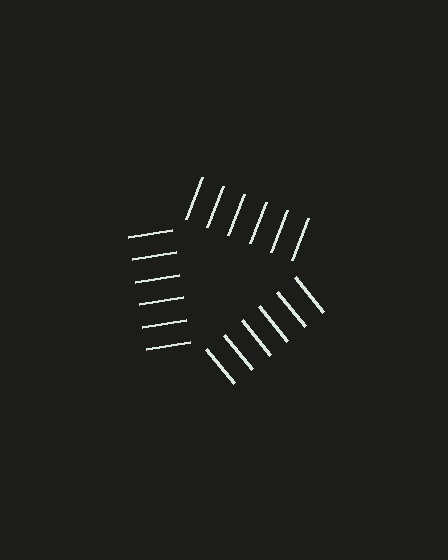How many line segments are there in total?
18 — 6 along each of the 3 edges.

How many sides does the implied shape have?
3 sides — the line-ends trace a triangle.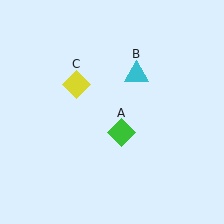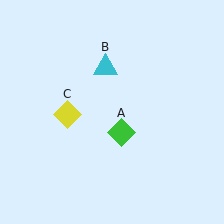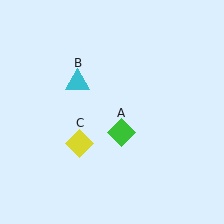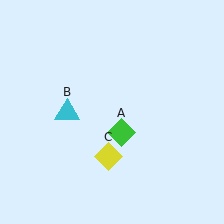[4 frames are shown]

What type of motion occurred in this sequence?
The cyan triangle (object B), yellow diamond (object C) rotated counterclockwise around the center of the scene.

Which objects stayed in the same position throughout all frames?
Green diamond (object A) remained stationary.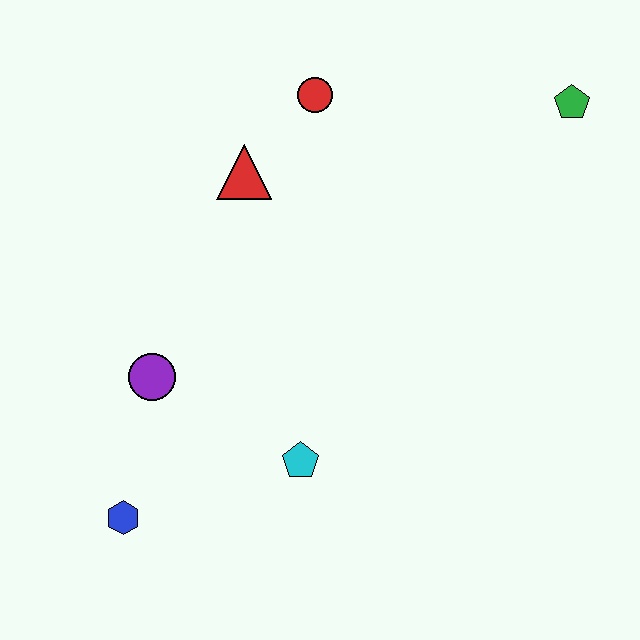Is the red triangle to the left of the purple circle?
No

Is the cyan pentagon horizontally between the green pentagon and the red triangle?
Yes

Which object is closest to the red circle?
The red triangle is closest to the red circle.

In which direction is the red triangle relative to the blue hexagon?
The red triangle is above the blue hexagon.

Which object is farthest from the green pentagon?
The blue hexagon is farthest from the green pentagon.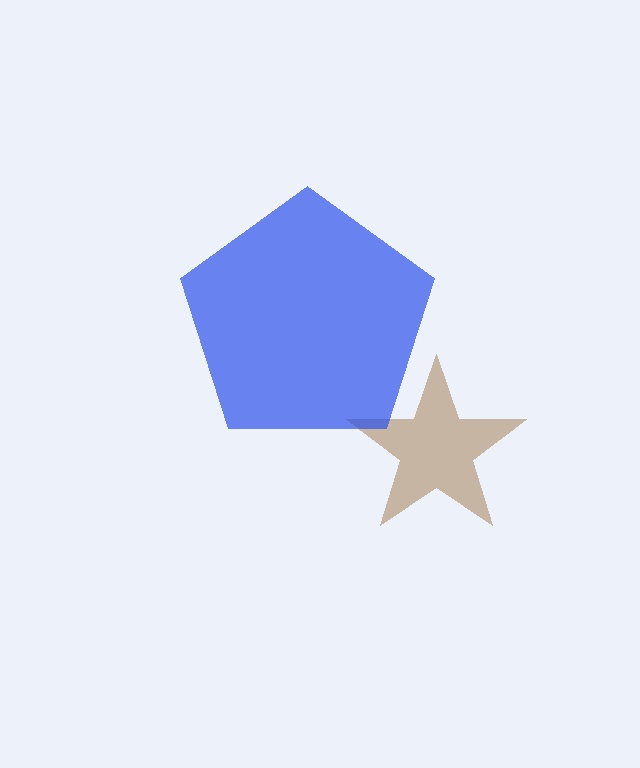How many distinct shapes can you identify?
There are 2 distinct shapes: a brown star, a blue pentagon.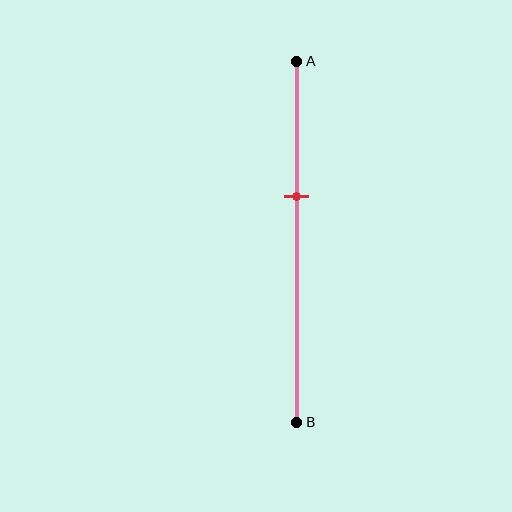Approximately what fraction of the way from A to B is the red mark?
The red mark is approximately 35% of the way from A to B.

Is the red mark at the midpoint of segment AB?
No, the mark is at about 35% from A, not at the 50% midpoint.